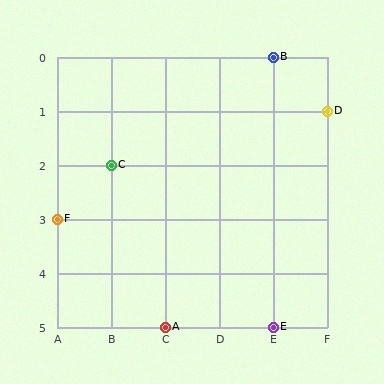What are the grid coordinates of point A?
Point A is at grid coordinates (C, 5).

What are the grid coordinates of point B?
Point B is at grid coordinates (E, 0).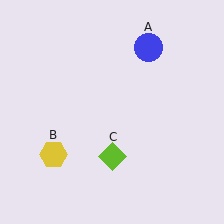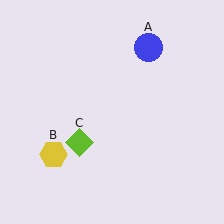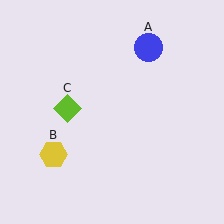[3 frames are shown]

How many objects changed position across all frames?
1 object changed position: lime diamond (object C).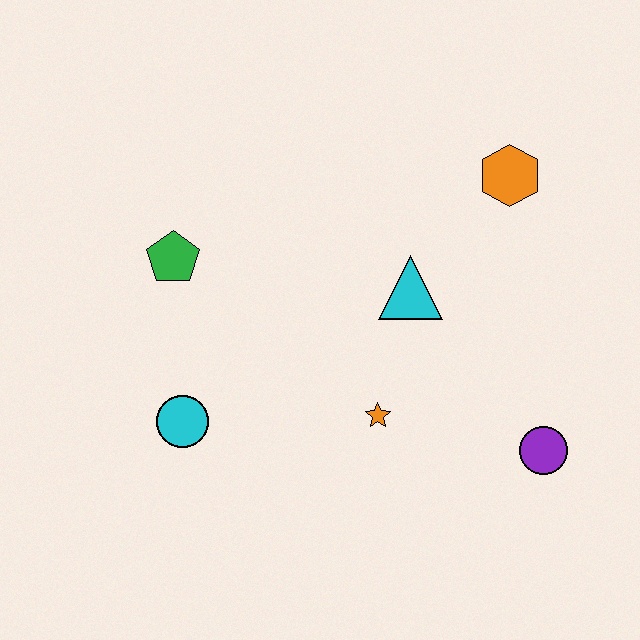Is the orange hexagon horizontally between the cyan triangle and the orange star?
No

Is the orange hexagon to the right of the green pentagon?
Yes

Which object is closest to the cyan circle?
The green pentagon is closest to the cyan circle.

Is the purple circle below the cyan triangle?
Yes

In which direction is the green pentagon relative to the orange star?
The green pentagon is to the left of the orange star.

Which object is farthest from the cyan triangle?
The cyan circle is farthest from the cyan triangle.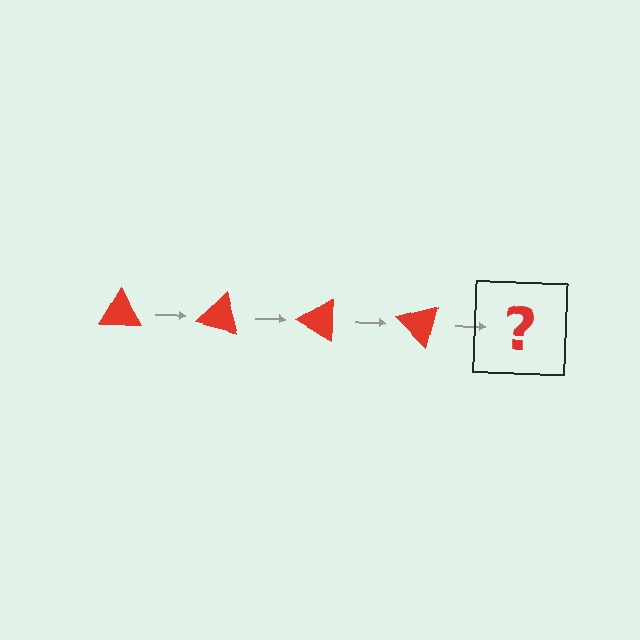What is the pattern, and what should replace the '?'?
The pattern is that the triangle rotates 15 degrees each step. The '?' should be a red triangle rotated 60 degrees.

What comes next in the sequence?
The next element should be a red triangle rotated 60 degrees.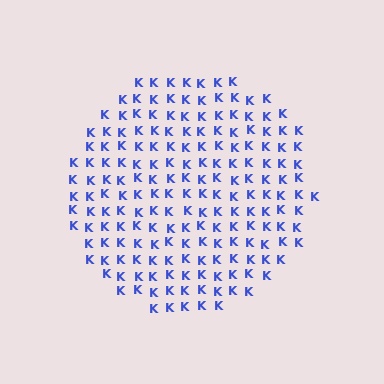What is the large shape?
The large shape is a circle.